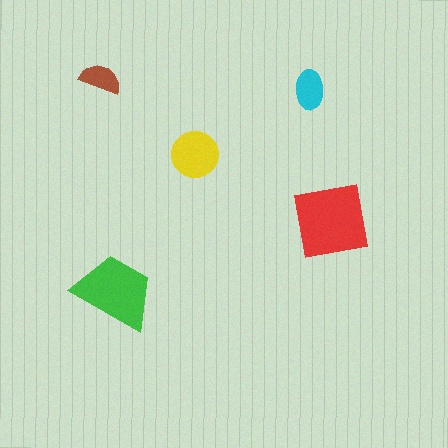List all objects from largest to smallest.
The red square, the green trapezoid, the yellow circle, the cyan ellipse, the brown semicircle.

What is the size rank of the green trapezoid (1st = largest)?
2nd.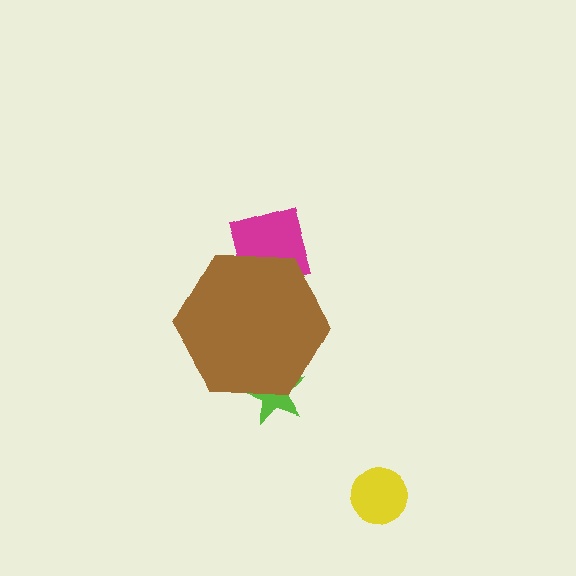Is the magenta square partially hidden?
Yes, the magenta square is partially hidden behind the brown hexagon.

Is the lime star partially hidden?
Yes, the lime star is partially hidden behind the brown hexagon.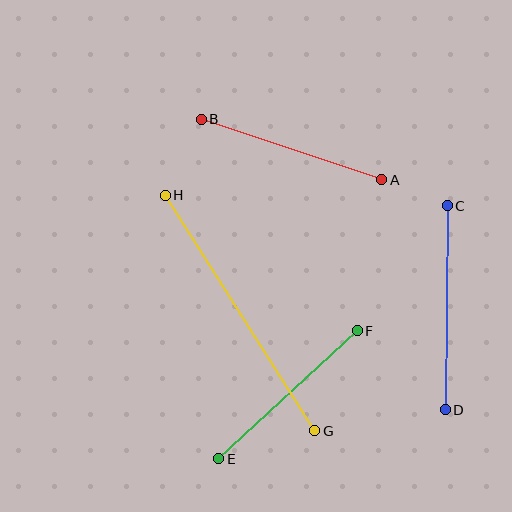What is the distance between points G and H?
The distance is approximately 279 pixels.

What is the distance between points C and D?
The distance is approximately 204 pixels.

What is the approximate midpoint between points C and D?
The midpoint is at approximately (446, 308) pixels.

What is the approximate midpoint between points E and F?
The midpoint is at approximately (288, 395) pixels.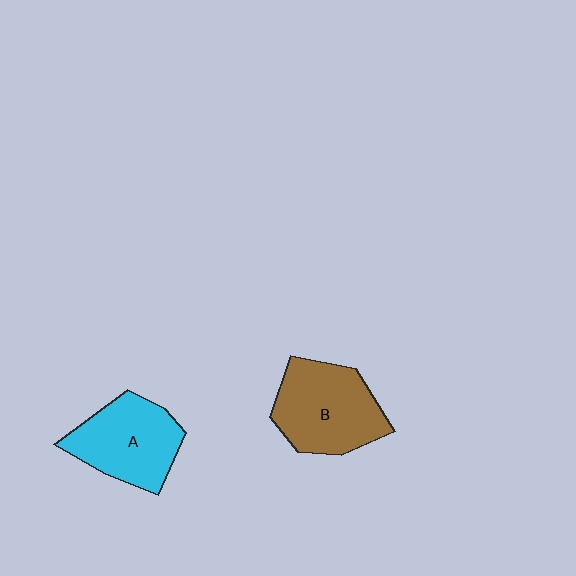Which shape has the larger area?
Shape B (brown).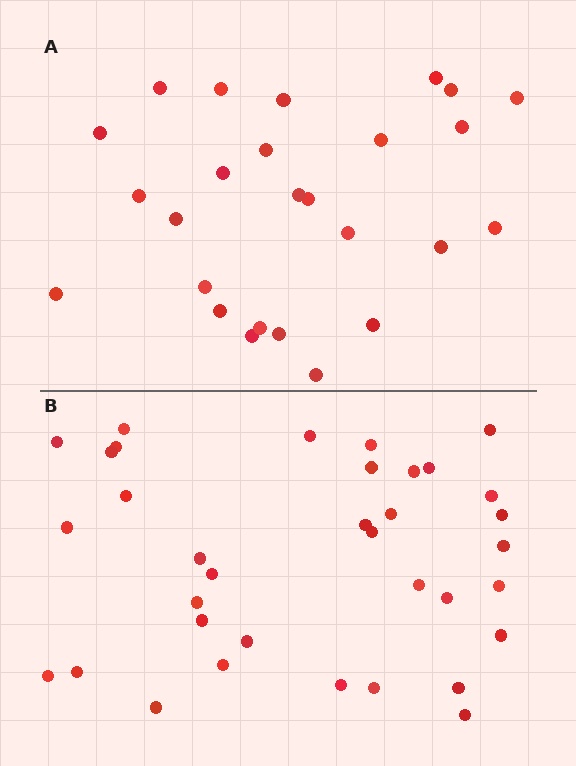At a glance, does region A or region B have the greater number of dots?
Region B (the bottom region) has more dots.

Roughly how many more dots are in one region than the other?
Region B has roughly 8 or so more dots than region A.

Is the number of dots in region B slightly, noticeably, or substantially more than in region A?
Region B has noticeably more, but not dramatically so. The ratio is roughly 1.3 to 1.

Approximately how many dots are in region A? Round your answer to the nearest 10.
About 30 dots. (The exact count is 26, which rounds to 30.)